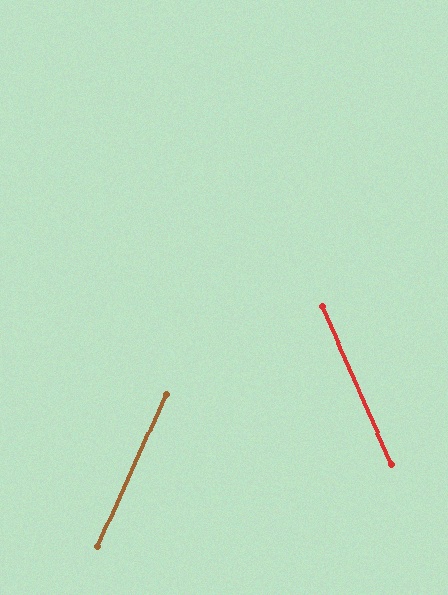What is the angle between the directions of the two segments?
Approximately 48 degrees.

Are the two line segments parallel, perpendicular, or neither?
Neither parallel nor perpendicular — they differ by about 48°.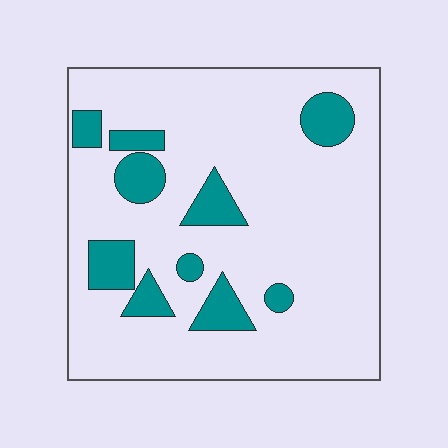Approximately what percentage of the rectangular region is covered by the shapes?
Approximately 15%.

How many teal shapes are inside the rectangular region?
10.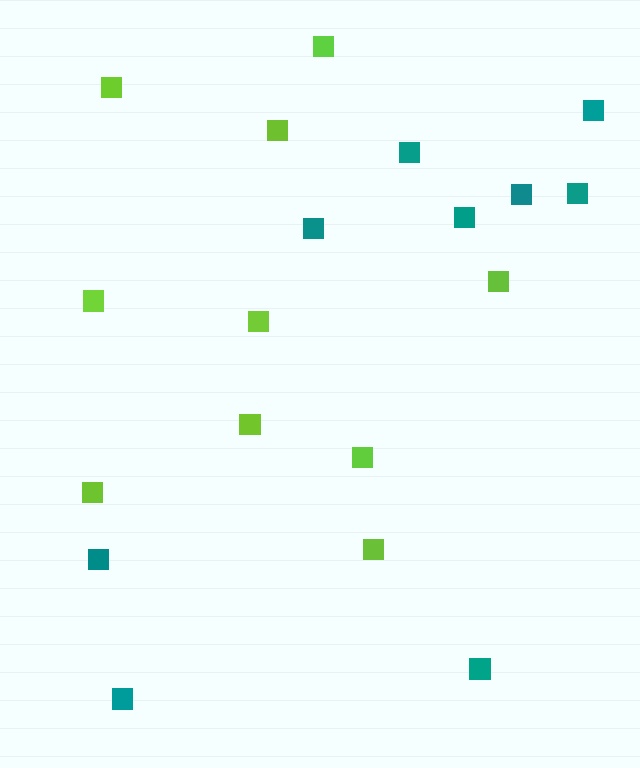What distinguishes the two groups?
There are 2 groups: one group of lime squares (10) and one group of teal squares (9).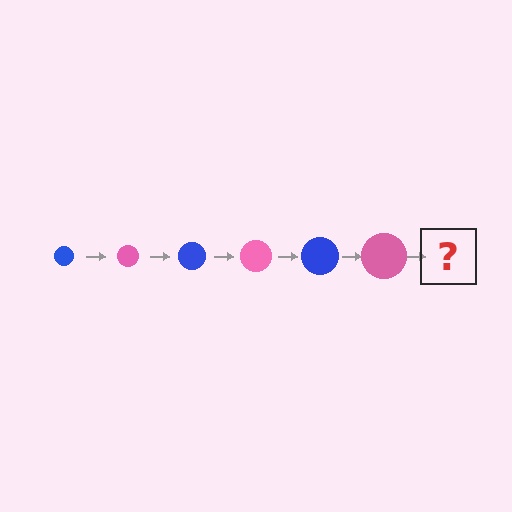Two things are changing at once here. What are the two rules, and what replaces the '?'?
The two rules are that the circle grows larger each step and the color cycles through blue and pink. The '?' should be a blue circle, larger than the previous one.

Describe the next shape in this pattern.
It should be a blue circle, larger than the previous one.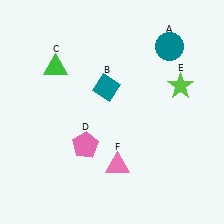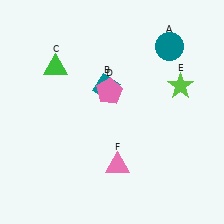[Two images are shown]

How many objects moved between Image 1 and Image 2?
1 object moved between the two images.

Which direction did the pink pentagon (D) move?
The pink pentagon (D) moved up.